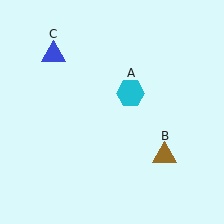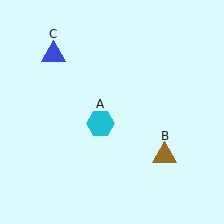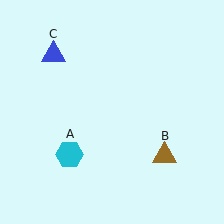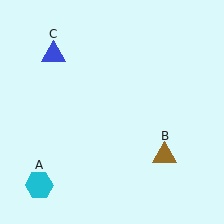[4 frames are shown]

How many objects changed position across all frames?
1 object changed position: cyan hexagon (object A).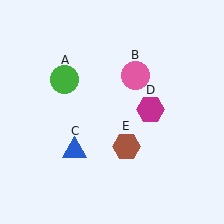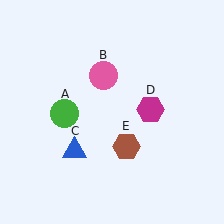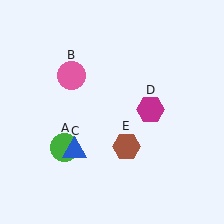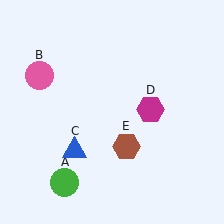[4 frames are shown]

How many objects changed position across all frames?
2 objects changed position: green circle (object A), pink circle (object B).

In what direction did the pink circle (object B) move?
The pink circle (object B) moved left.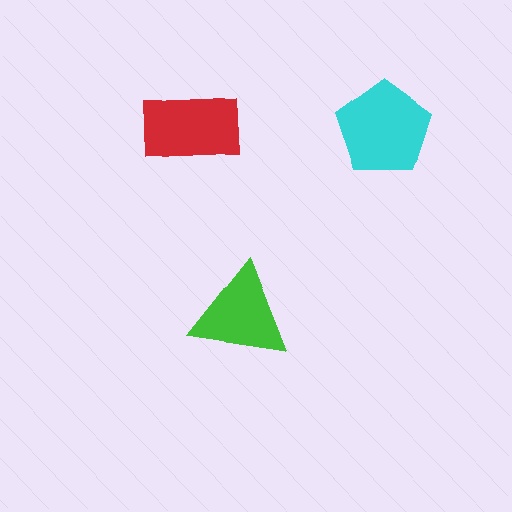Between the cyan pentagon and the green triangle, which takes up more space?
The cyan pentagon.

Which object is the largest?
The cyan pentagon.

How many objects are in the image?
There are 3 objects in the image.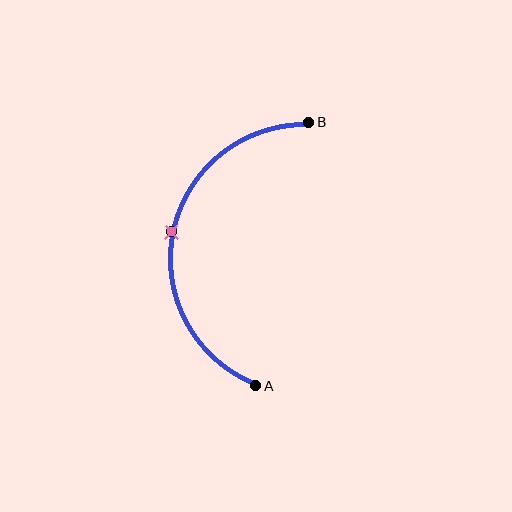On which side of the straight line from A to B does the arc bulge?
The arc bulges to the left of the straight line connecting A and B.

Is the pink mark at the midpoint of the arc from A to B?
Yes. The pink mark lies on the arc at equal arc-length from both A and B — it is the arc midpoint.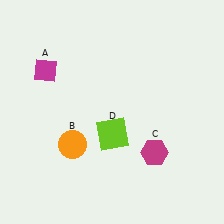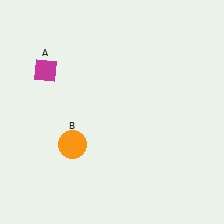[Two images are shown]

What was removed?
The lime square (D), the magenta hexagon (C) were removed in Image 2.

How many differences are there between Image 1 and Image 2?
There are 2 differences between the two images.